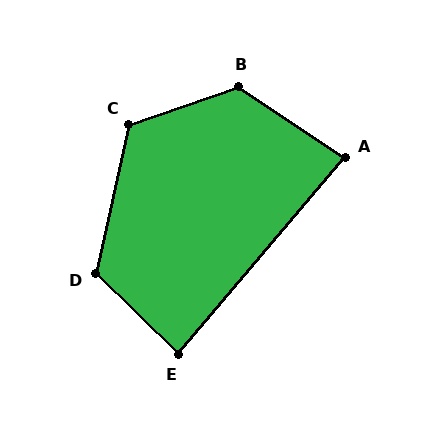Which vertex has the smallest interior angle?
A, at approximately 83 degrees.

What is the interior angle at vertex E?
Approximately 86 degrees (approximately right).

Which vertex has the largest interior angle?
B, at approximately 127 degrees.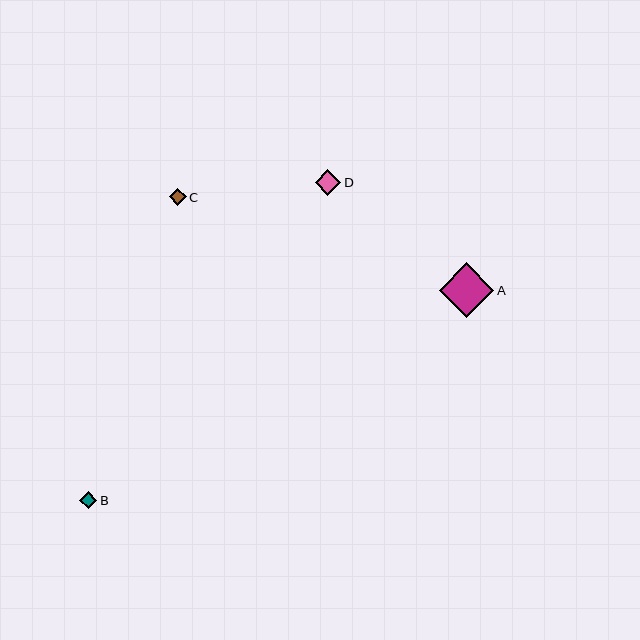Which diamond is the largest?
Diamond A is the largest with a size of approximately 54 pixels.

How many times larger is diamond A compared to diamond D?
Diamond A is approximately 2.1 times the size of diamond D.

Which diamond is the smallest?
Diamond B is the smallest with a size of approximately 17 pixels.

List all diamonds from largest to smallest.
From largest to smallest: A, D, C, B.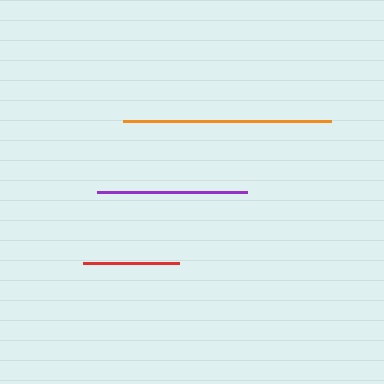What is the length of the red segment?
The red segment is approximately 96 pixels long.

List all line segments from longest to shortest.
From longest to shortest: orange, purple, red.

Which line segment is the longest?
The orange line is the longest at approximately 208 pixels.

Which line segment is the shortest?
The red line is the shortest at approximately 96 pixels.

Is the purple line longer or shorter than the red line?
The purple line is longer than the red line.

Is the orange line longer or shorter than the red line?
The orange line is longer than the red line.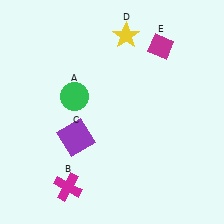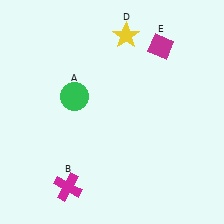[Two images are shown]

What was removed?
The purple square (C) was removed in Image 2.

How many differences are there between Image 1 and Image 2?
There is 1 difference between the two images.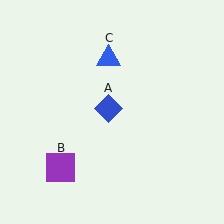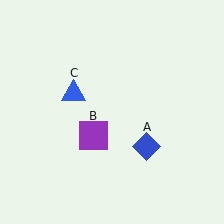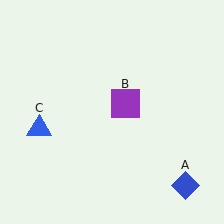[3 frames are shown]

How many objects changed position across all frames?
3 objects changed position: blue diamond (object A), purple square (object B), blue triangle (object C).